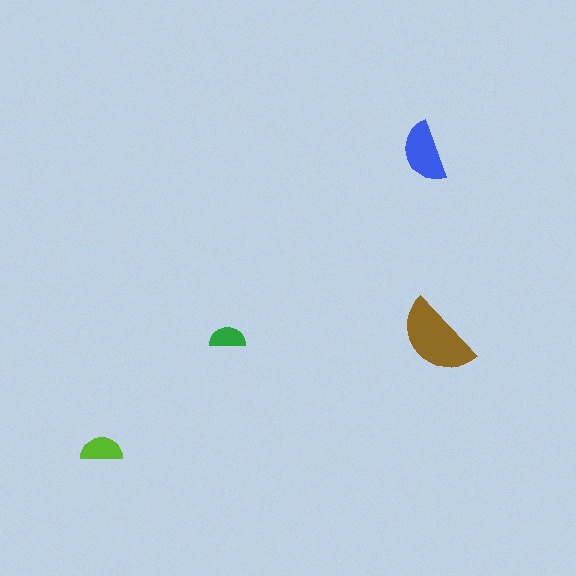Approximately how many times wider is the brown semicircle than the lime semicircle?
About 2 times wider.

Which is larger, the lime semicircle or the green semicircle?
The lime one.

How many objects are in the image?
There are 4 objects in the image.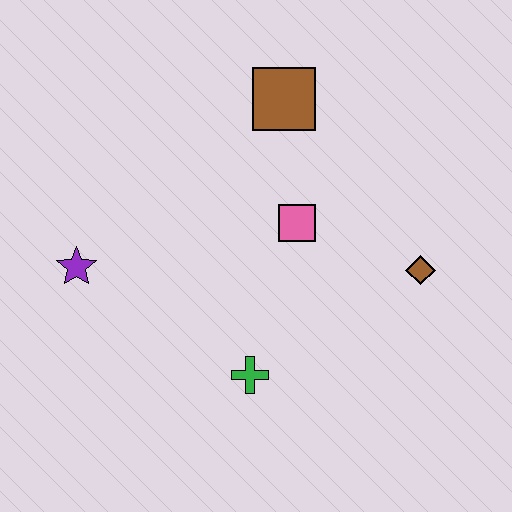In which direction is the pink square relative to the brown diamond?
The pink square is to the left of the brown diamond.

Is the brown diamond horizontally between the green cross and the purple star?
No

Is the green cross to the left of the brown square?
Yes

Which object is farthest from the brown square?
The green cross is farthest from the brown square.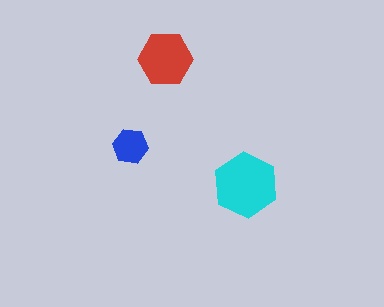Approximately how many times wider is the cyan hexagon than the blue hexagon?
About 2 times wider.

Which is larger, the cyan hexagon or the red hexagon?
The cyan one.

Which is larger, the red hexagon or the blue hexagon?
The red one.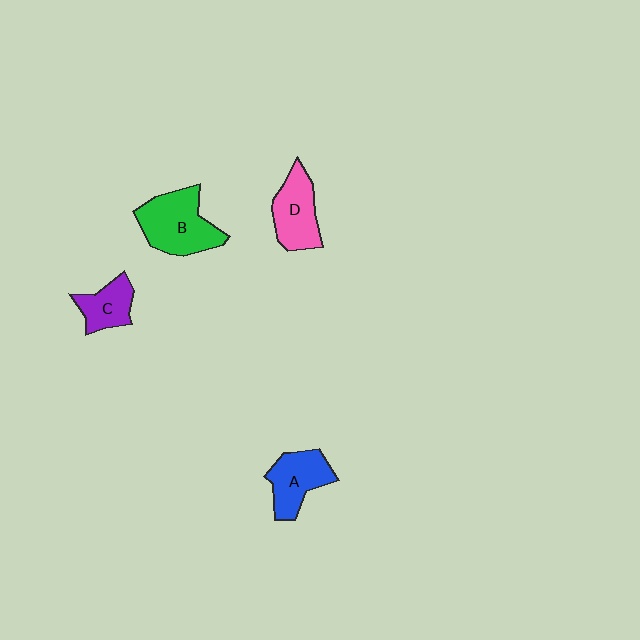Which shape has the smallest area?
Shape C (purple).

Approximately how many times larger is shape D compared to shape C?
Approximately 1.4 times.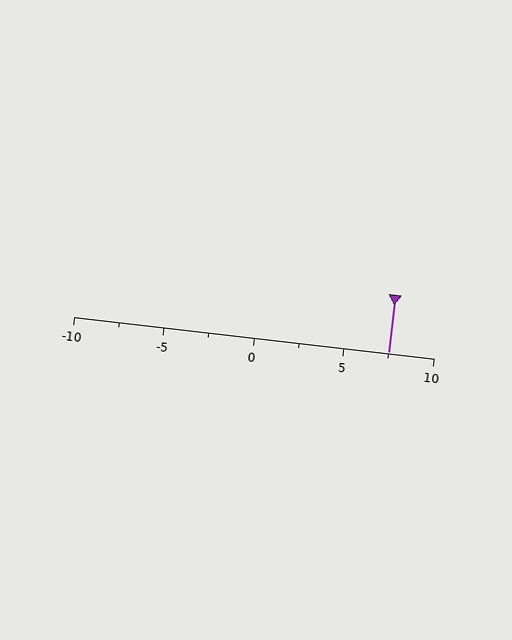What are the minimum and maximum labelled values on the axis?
The axis runs from -10 to 10.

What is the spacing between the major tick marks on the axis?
The major ticks are spaced 5 apart.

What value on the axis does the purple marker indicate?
The marker indicates approximately 7.5.